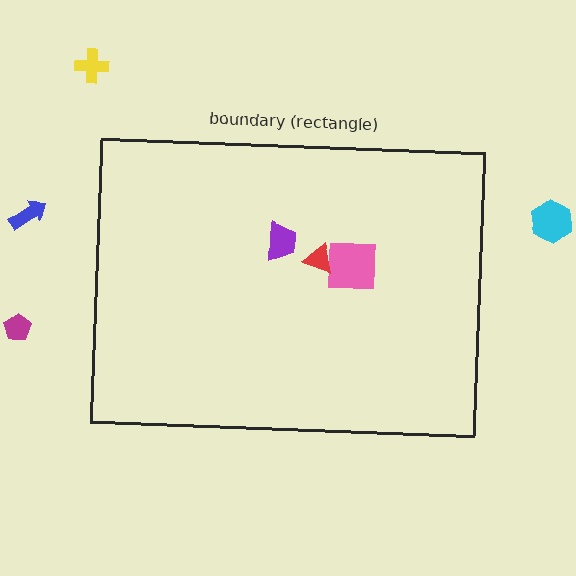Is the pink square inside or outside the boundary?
Inside.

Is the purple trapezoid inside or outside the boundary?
Inside.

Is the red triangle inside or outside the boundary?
Inside.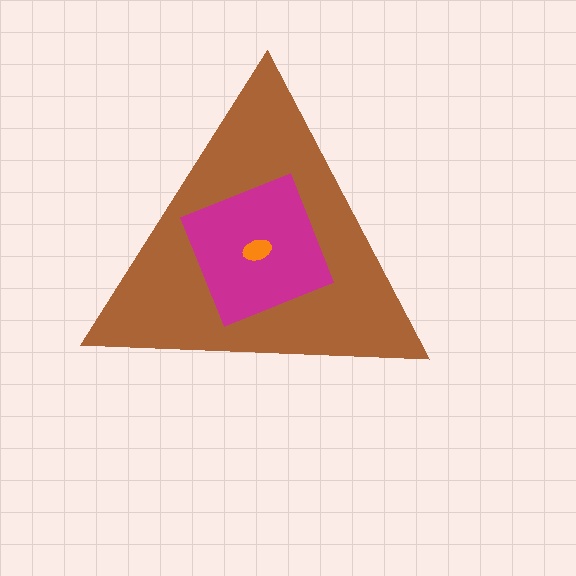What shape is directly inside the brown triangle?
The magenta square.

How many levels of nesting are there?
3.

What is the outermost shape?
The brown triangle.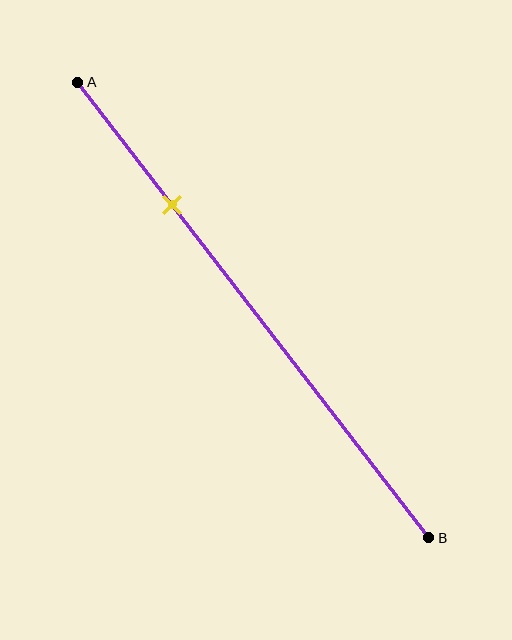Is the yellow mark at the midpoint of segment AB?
No, the mark is at about 25% from A, not at the 50% midpoint.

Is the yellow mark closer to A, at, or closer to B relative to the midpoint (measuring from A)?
The yellow mark is closer to point A than the midpoint of segment AB.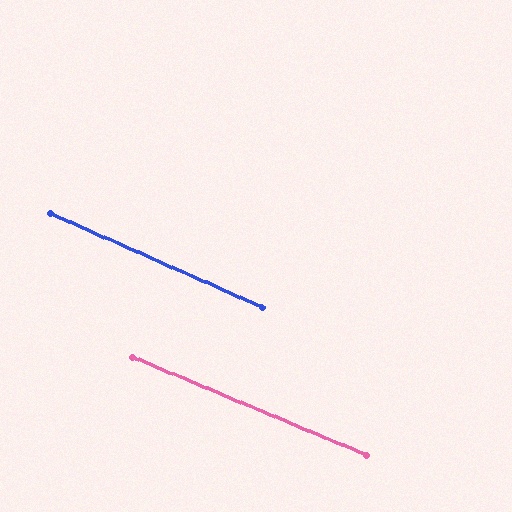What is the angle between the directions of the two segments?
Approximately 1 degree.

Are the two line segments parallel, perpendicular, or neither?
Parallel — their directions differ by only 1.2°.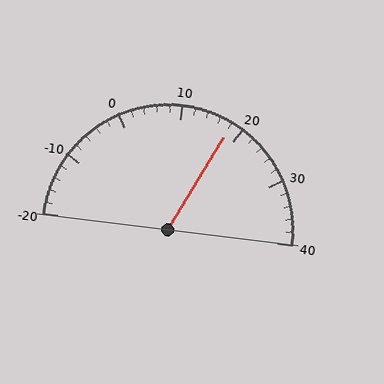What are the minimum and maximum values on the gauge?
The gauge ranges from -20 to 40.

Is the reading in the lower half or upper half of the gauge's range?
The reading is in the upper half of the range (-20 to 40).